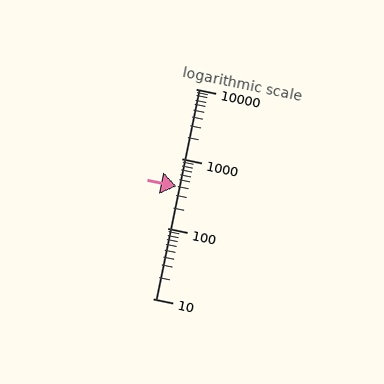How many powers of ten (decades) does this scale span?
The scale spans 3 decades, from 10 to 10000.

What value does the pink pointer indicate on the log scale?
The pointer indicates approximately 400.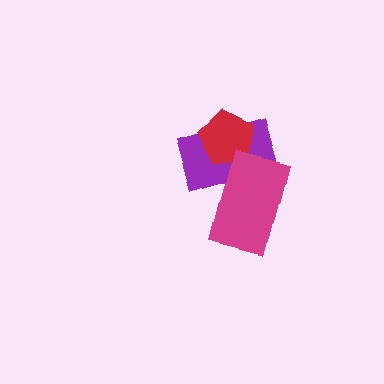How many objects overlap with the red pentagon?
2 objects overlap with the red pentagon.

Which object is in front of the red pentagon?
The magenta rectangle is in front of the red pentagon.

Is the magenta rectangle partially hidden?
No, no other shape covers it.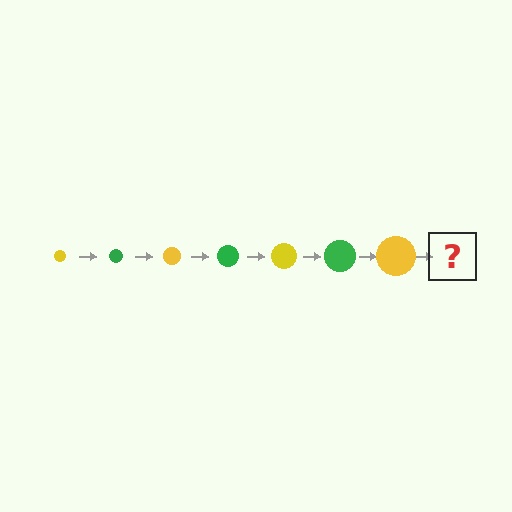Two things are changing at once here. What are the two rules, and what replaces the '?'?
The two rules are that the circle grows larger each step and the color cycles through yellow and green. The '?' should be a green circle, larger than the previous one.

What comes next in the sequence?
The next element should be a green circle, larger than the previous one.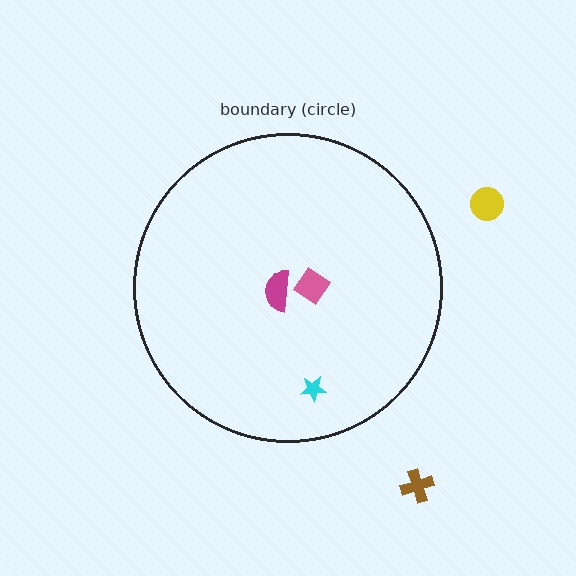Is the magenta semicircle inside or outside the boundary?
Inside.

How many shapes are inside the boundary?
3 inside, 2 outside.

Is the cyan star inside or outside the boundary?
Inside.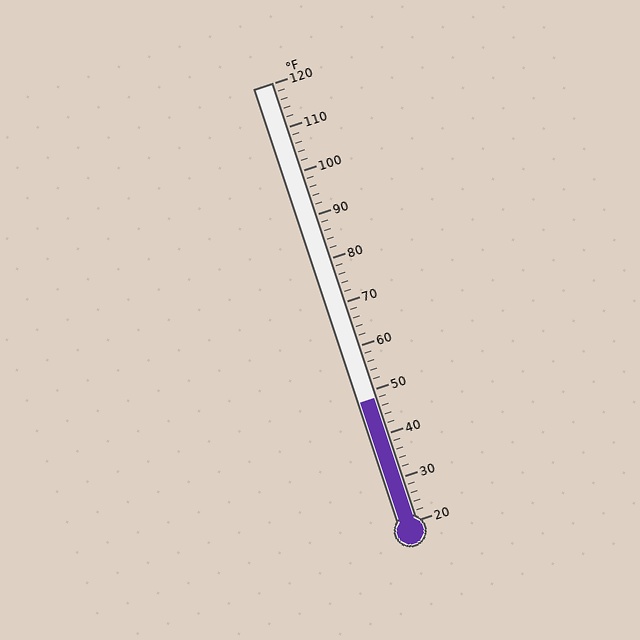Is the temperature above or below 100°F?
The temperature is below 100°F.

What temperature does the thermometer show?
The thermometer shows approximately 48°F.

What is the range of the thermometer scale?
The thermometer scale ranges from 20°F to 120°F.